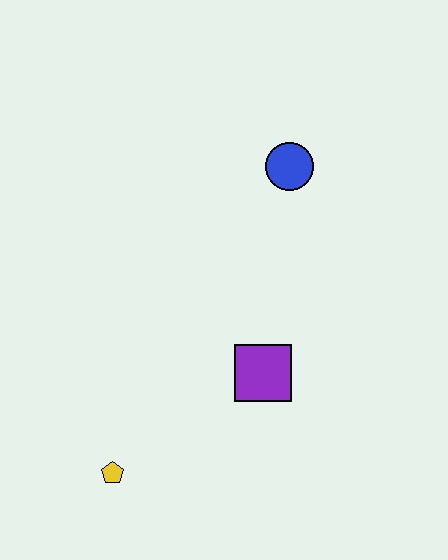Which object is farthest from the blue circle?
The yellow pentagon is farthest from the blue circle.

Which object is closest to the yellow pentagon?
The purple square is closest to the yellow pentagon.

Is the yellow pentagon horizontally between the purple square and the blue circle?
No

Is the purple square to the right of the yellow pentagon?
Yes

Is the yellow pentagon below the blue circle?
Yes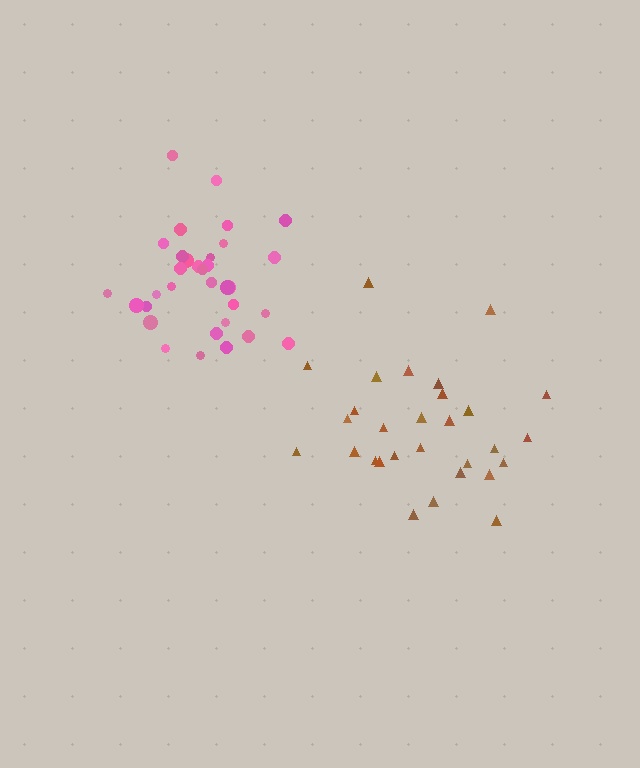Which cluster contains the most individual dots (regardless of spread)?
Pink (33).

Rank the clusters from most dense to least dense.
pink, brown.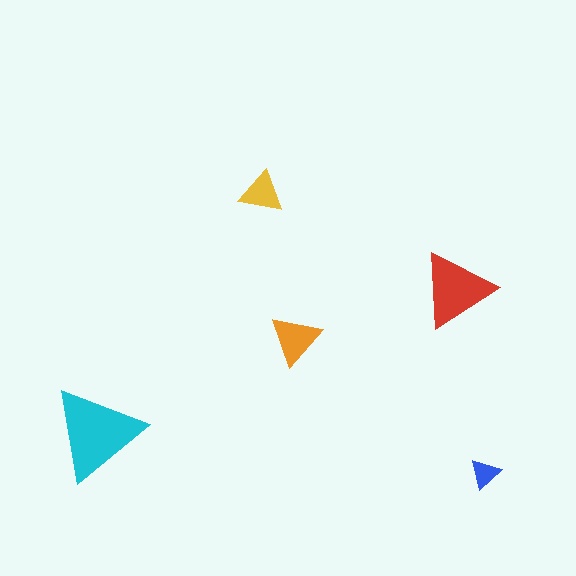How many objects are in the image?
There are 5 objects in the image.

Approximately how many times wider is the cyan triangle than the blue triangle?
About 3 times wider.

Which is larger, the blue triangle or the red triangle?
The red one.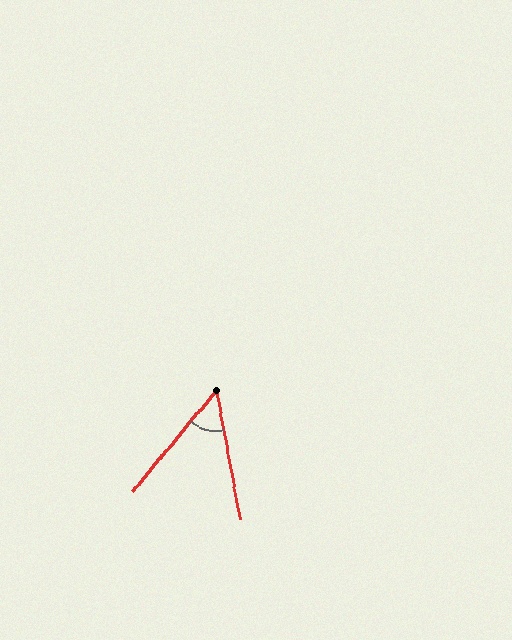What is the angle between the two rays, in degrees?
Approximately 50 degrees.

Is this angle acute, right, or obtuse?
It is acute.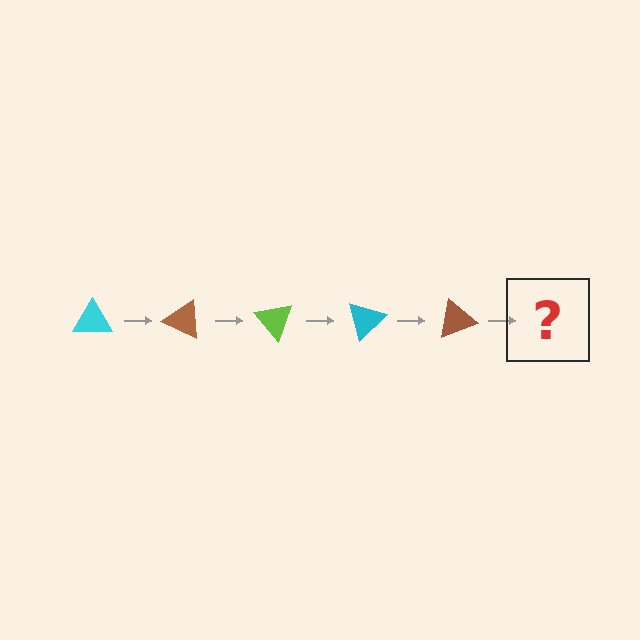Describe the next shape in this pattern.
It should be a lime triangle, rotated 125 degrees from the start.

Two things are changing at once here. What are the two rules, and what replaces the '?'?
The two rules are that it rotates 25 degrees each step and the color cycles through cyan, brown, and lime. The '?' should be a lime triangle, rotated 125 degrees from the start.